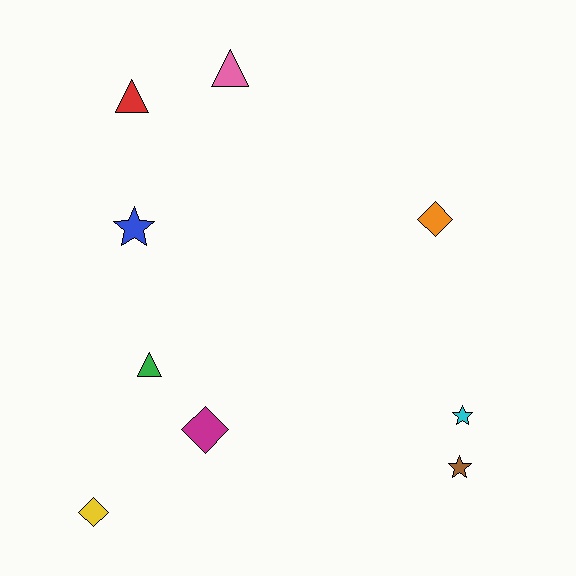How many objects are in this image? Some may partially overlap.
There are 9 objects.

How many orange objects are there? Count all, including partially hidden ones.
There is 1 orange object.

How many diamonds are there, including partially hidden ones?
There are 3 diamonds.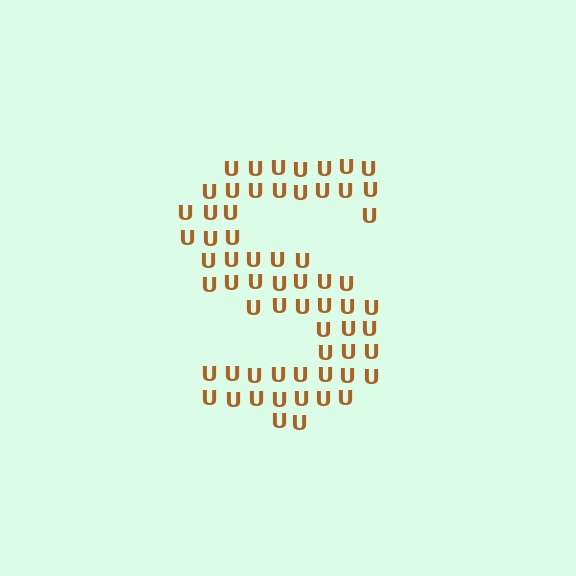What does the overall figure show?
The overall figure shows the letter S.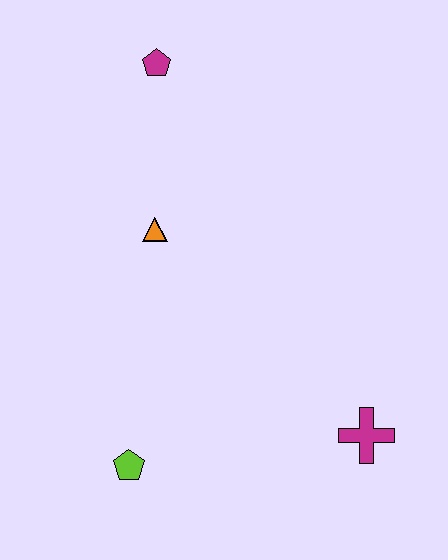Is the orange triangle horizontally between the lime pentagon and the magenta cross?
Yes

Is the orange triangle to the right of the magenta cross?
No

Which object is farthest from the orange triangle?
The magenta cross is farthest from the orange triangle.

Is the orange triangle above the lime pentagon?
Yes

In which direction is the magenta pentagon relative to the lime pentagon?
The magenta pentagon is above the lime pentagon.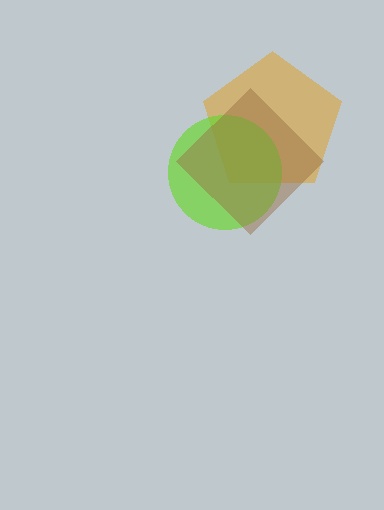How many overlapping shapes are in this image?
There are 3 overlapping shapes in the image.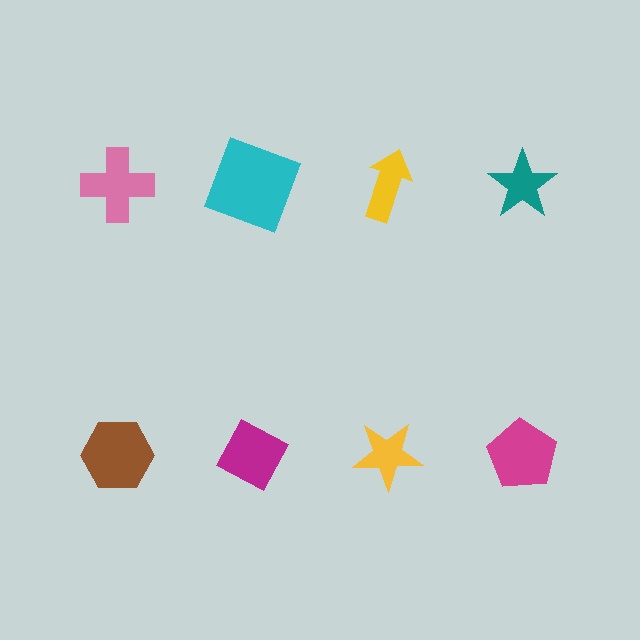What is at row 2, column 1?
A brown hexagon.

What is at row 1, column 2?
A cyan square.